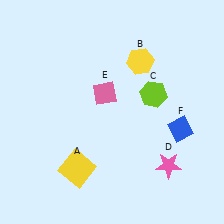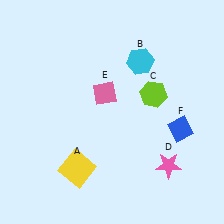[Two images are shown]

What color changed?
The hexagon (B) changed from yellow in Image 1 to cyan in Image 2.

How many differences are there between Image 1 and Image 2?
There is 1 difference between the two images.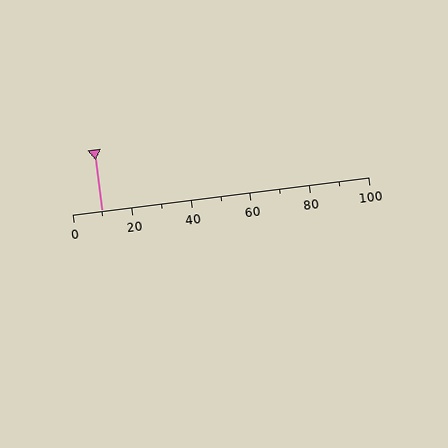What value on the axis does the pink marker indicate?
The marker indicates approximately 10.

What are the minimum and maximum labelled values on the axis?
The axis runs from 0 to 100.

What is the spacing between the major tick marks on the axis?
The major ticks are spaced 20 apart.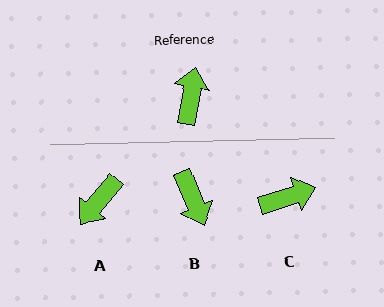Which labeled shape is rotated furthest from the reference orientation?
A, about 150 degrees away.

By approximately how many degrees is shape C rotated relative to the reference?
Approximately 62 degrees clockwise.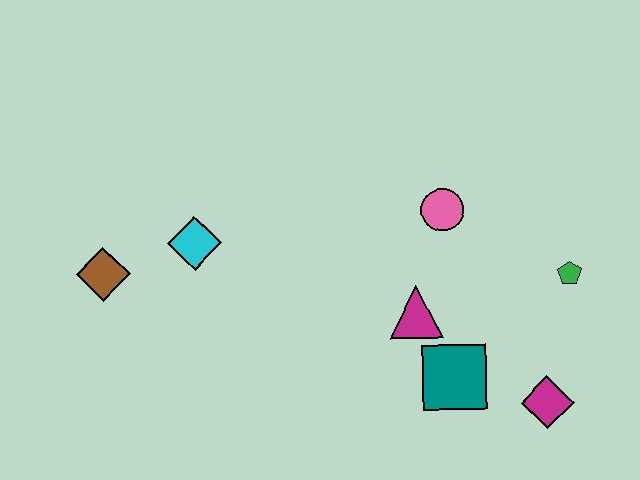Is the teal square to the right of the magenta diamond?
No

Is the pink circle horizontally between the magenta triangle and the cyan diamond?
No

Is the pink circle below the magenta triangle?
No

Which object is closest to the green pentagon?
The magenta diamond is closest to the green pentagon.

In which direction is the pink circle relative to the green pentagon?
The pink circle is to the left of the green pentagon.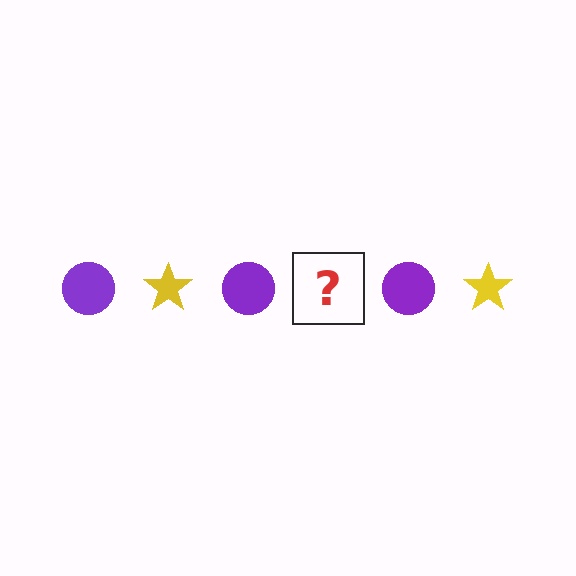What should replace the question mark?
The question mark should be replaced with a yellow star.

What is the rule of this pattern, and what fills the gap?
The rule is that the pattern alternates between purple circle and yellow star. The gap should be filled with a yellow star.